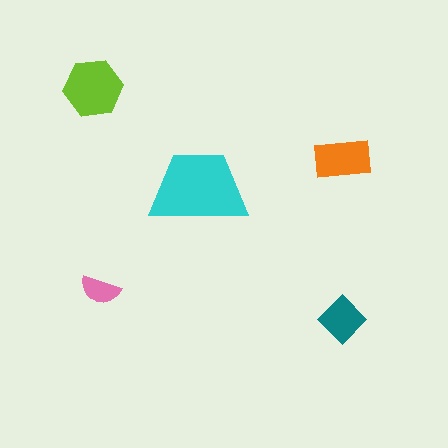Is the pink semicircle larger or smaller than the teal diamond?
Smaller.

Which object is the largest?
The cyan trapezoid.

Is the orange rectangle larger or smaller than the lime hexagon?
Smaller.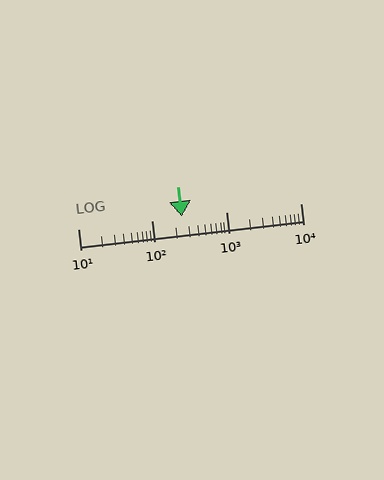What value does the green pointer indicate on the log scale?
The pointer indicates approximately 250.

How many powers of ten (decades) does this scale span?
The scale spans 3 decades, from 10 to 10000.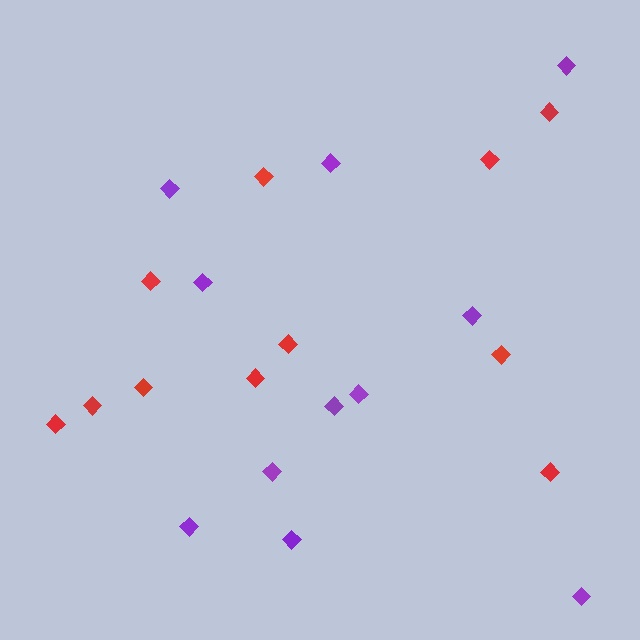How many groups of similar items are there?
There are 2 groups: one group of red diamonds (11) and one group of purple diamonds (11).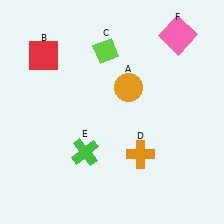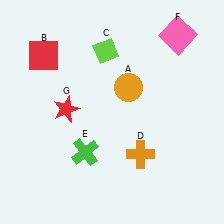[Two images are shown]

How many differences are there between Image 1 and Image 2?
There is 1 difference between the two images.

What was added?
A red star (G) was added in Image 2.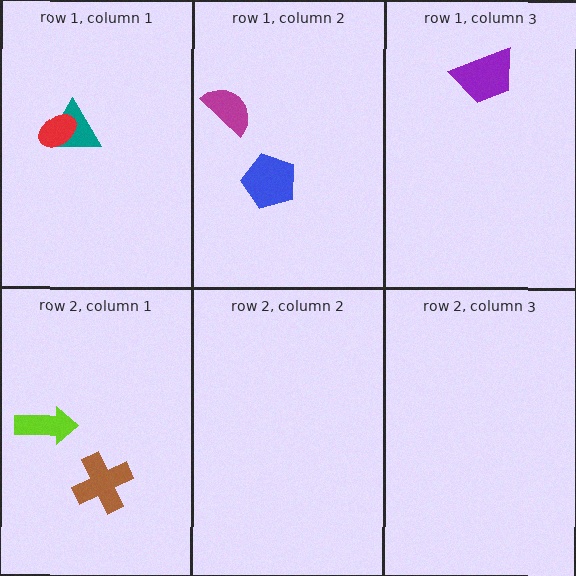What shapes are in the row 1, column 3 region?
The purple trapezoid.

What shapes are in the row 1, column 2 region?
The magenta semicircle, the blue pentagon.